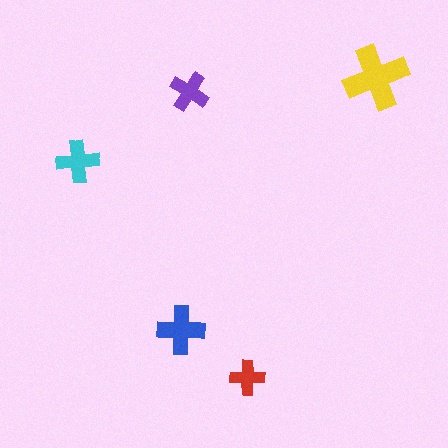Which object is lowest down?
The red cross is bottommost.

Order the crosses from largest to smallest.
the yellow one, the blue one, the cyan one, the purple one, the red one.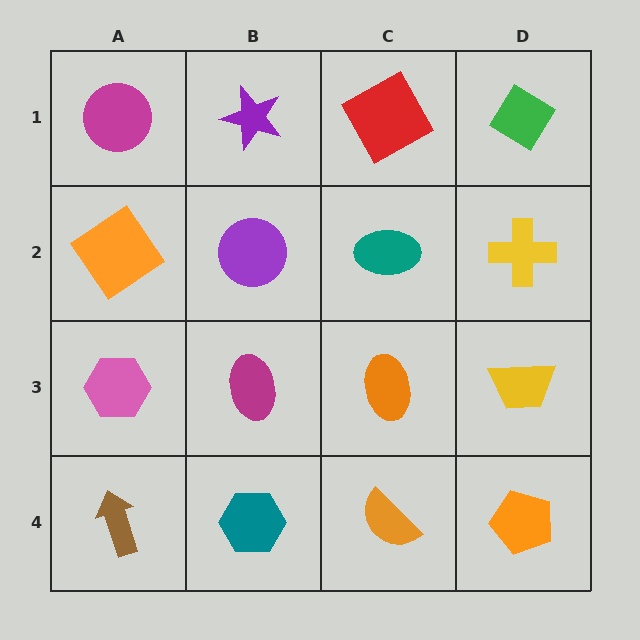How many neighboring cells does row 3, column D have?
3.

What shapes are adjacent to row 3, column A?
An orange diamond (row 2, column A), a brown arrow (row 4, column A), a magenta ellipse (row 3, column B).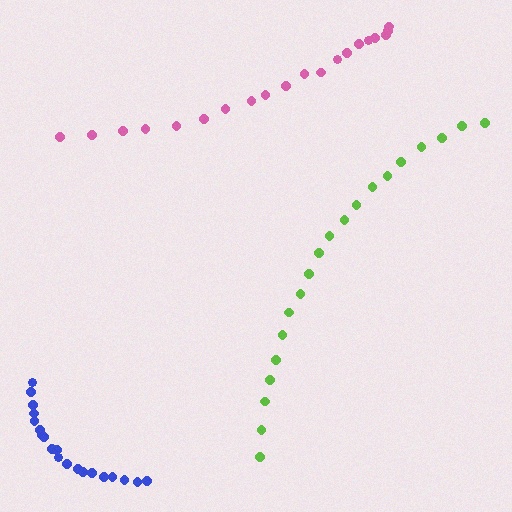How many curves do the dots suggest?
There are 3 distinct paths.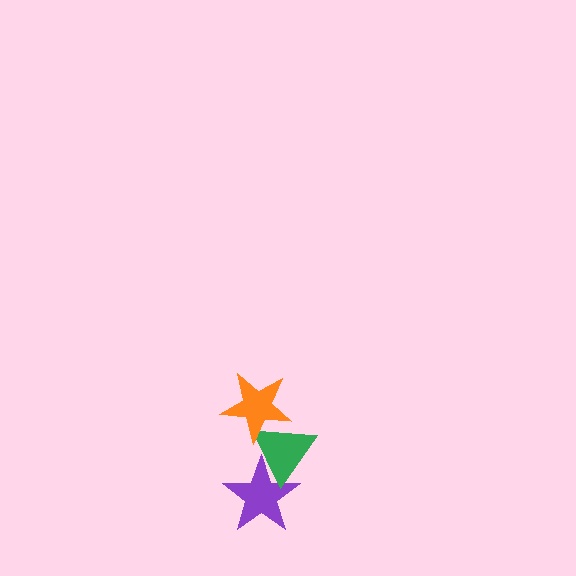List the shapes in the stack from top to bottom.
From top to bottom: the orange star, the green triangle, the purple star.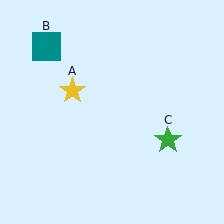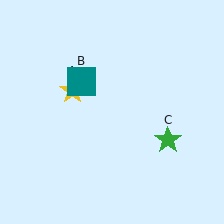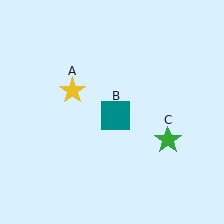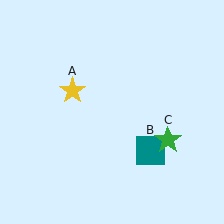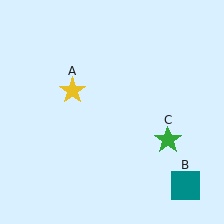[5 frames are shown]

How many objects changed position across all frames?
1 object changed position: teal square (object B).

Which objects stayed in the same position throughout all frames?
Yellow star (object A) and green star (object C) remained stationary.